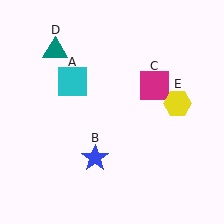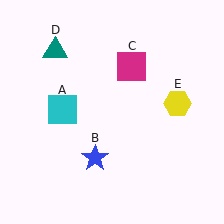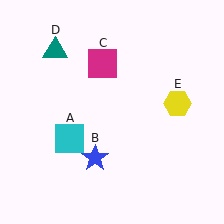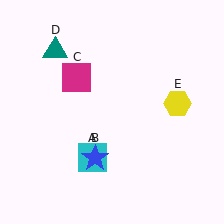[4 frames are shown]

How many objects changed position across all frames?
2 objects changed position: cyan square (object A), magenta square (object C).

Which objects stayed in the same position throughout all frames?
Blue star (object B) and teal triangle (object D) and yellow hexagon (object E) remained stationary.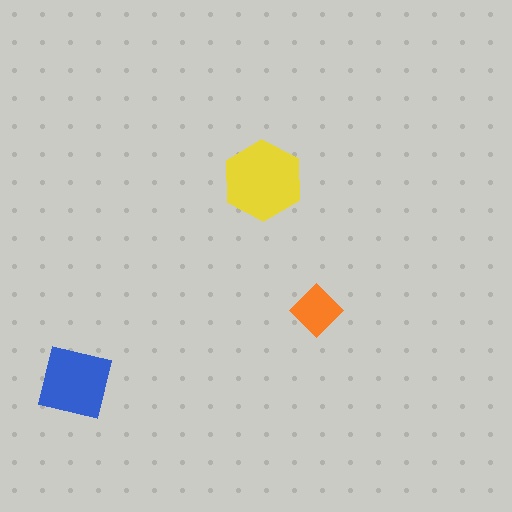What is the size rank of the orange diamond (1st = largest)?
3rd.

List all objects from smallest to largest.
The orange diamond, the blue square, the yellow hexagon.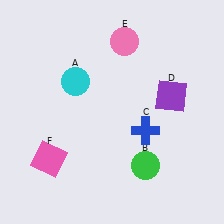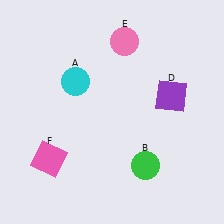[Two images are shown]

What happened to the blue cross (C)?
The blue cross (C) was removed in Image 2. It was in the bottom-right area of Image 1.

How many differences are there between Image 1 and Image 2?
There is 1 difference between the two images.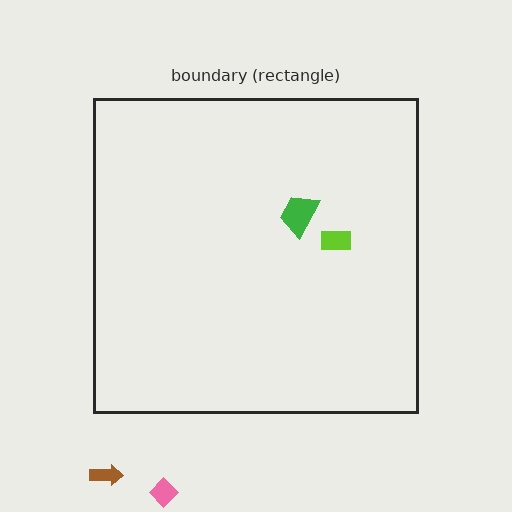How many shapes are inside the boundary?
2 inside, 2 outside.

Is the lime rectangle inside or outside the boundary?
Inside.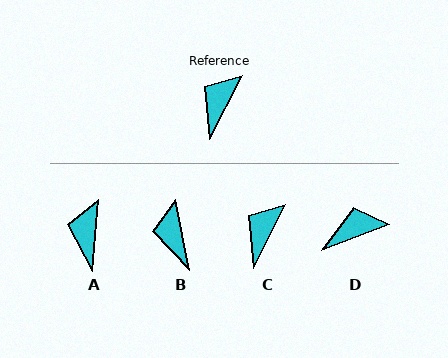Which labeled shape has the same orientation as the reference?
C.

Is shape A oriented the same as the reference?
No, it is off by about 23 degrees.